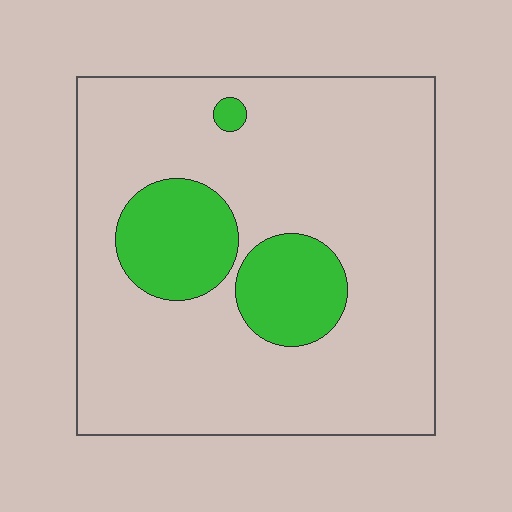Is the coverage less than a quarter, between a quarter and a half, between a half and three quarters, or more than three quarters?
Less than a quarter.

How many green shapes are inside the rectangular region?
3.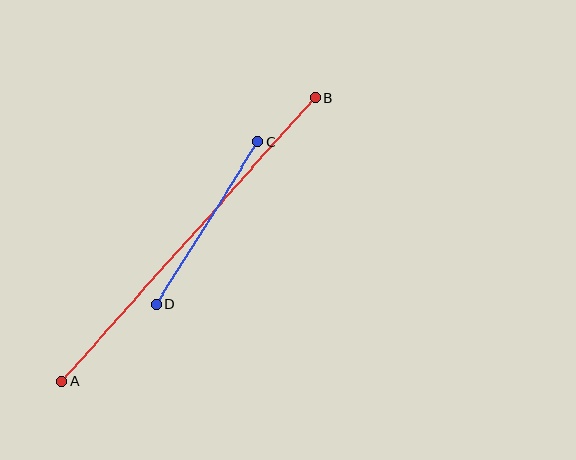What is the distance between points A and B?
The distance is approximately 380 pixels.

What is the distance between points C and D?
The distance is approximately 192 pixels.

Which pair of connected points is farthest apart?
Points A and B are farthest apart.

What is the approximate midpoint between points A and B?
The midpoint is at approximately (188, 239) pixels.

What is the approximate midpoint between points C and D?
The midpoint is at approximately (207, 223) pixels.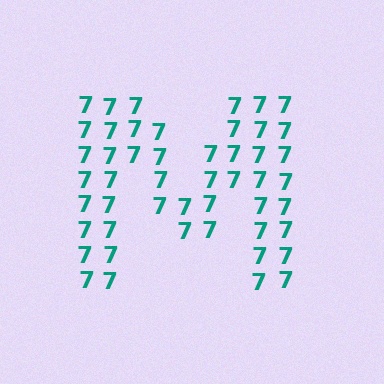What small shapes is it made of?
It is made of small digit 7's.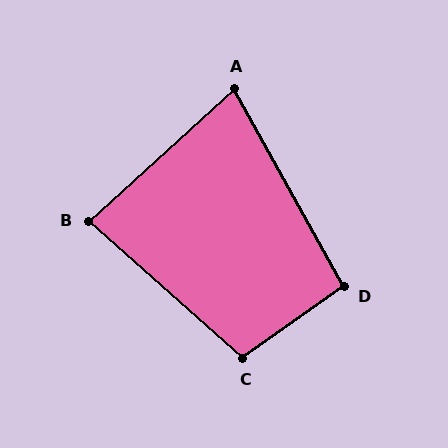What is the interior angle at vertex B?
Approximately 84 degrees (acute).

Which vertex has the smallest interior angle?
A, at approximately 77 degrees.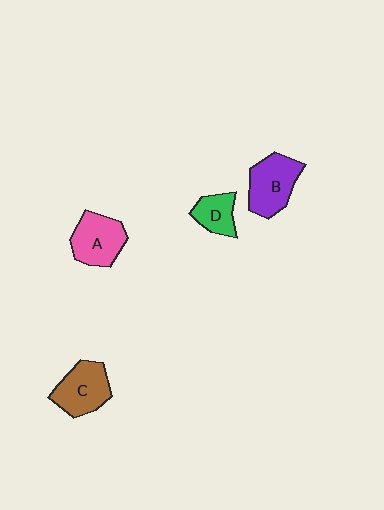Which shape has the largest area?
Shape B (purple).